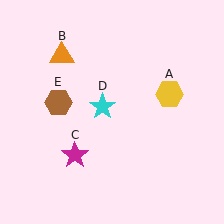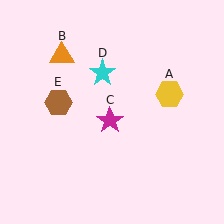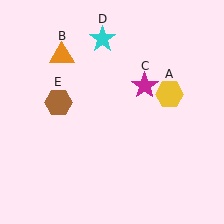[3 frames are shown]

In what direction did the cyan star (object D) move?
The cyan star (object D) moved up.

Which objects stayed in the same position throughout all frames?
Yellow hexagon (object A) and orange triangle (object B) and brown hexagon (object E) remained stationary.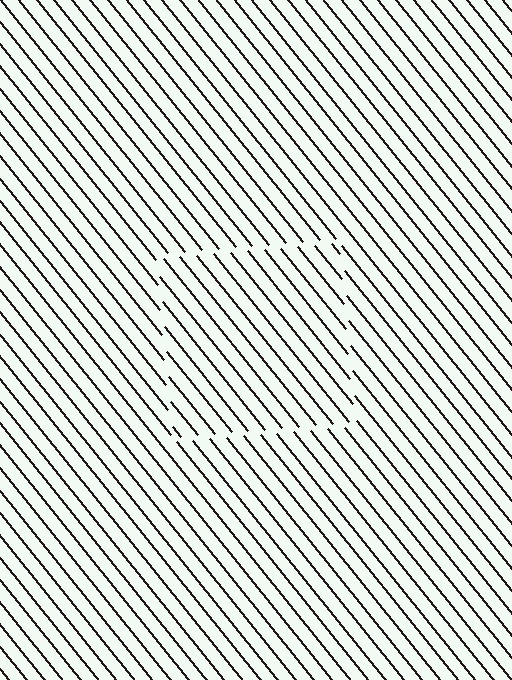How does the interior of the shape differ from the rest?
The interior of the shape contains the same grating, shifted by half a period — the contour is defined by the phase discontinuity where line-ends from the inner and outer gratings abut.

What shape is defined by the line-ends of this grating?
An illusory square. The interior of the shape contains the same grating, shifted by half a period — the contour is defined by the phase discontinuity where line-ends from the inner and outer gratings abut.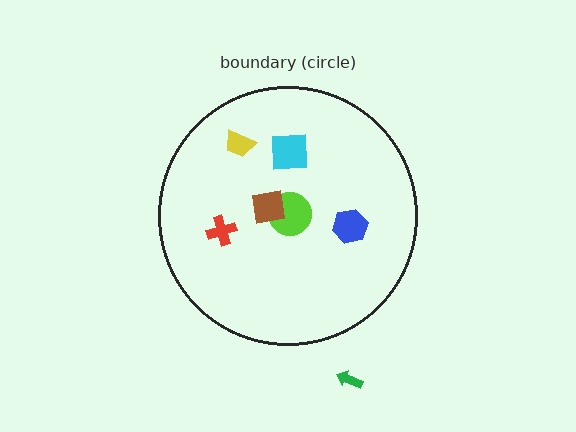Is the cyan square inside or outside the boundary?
Inside.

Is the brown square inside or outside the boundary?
Inside.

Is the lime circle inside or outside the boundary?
Inside.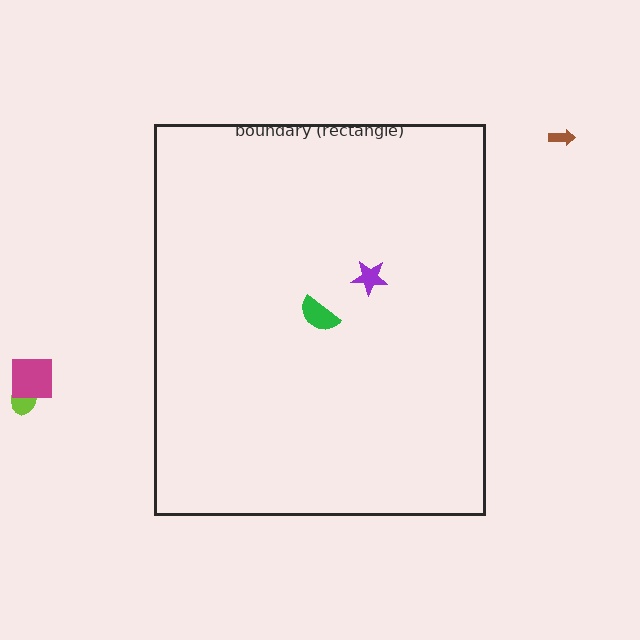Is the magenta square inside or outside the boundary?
Outside.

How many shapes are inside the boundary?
2 inside, 3 outside.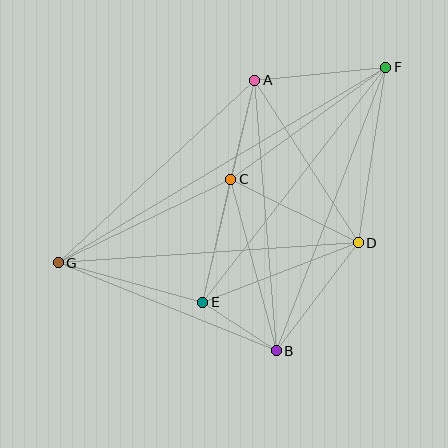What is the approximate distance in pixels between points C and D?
The distance between C and D is approximately 142 pixels.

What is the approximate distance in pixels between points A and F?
The distance between A and F is approximately 132 pixels.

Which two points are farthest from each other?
Points F and G are farthest from each other.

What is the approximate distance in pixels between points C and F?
The distance between C and F is approximately 191 pixels.